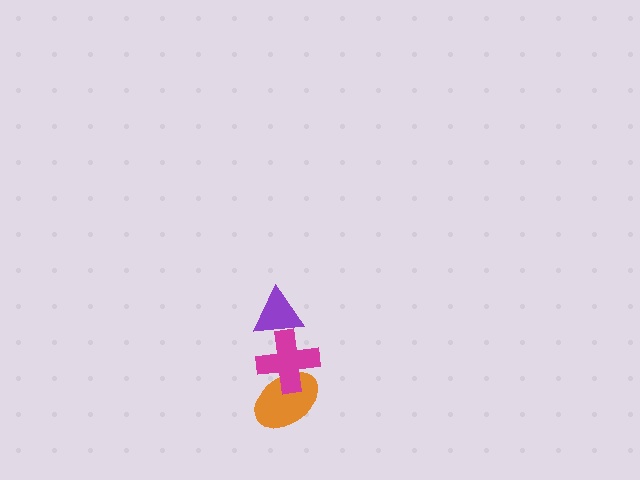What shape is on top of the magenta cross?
The purple triangle is on top of the magenta cross.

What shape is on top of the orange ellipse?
The magenta cross is on top of the orange ellipse.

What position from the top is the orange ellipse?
The orange ellipse is 3rd from the top.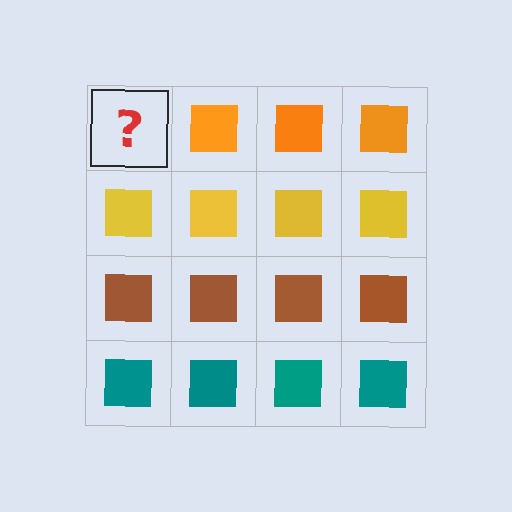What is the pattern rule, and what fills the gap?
The rule is that each row has a consistent color. The gap should be filled with an orange square.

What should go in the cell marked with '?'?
The missing cell should contain an orange square.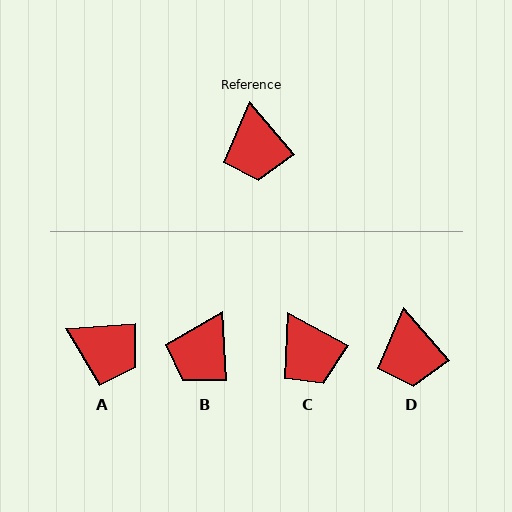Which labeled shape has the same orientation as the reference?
D.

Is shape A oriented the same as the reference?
No, it is off by about 54 degrees.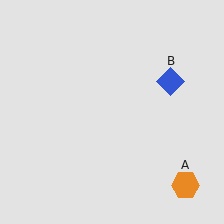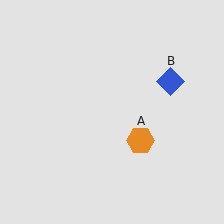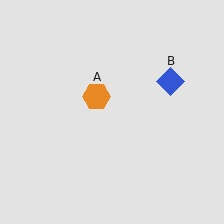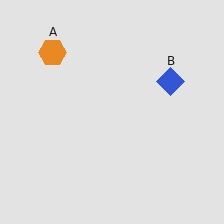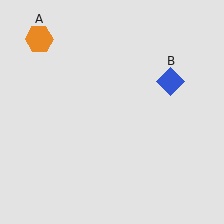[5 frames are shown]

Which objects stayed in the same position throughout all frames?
Blue diamond (object B) remained stationary.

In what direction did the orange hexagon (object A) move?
The orange hexagon (object A) moved up and to the left.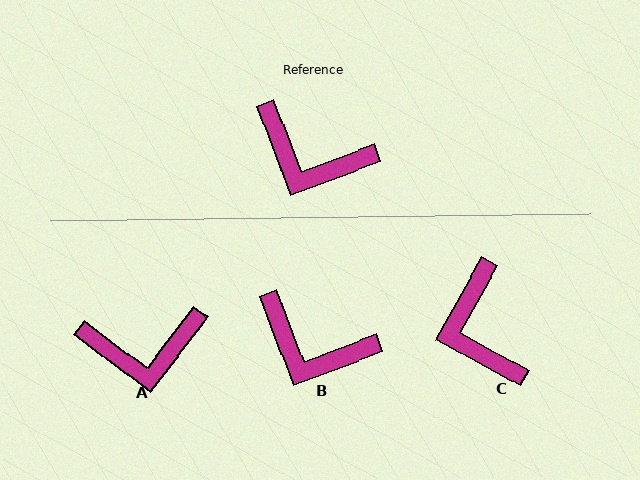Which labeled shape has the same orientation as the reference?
B.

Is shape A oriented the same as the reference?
No, it is off by about 32 degrees.